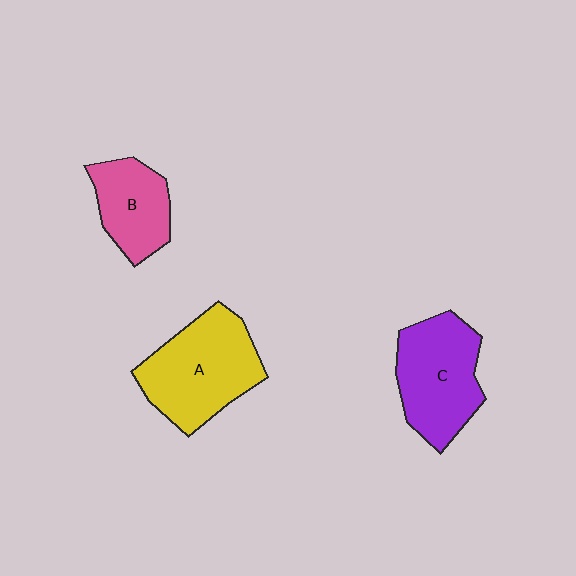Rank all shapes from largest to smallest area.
From largest to smallest: A (yellow), C (purple), B (pink).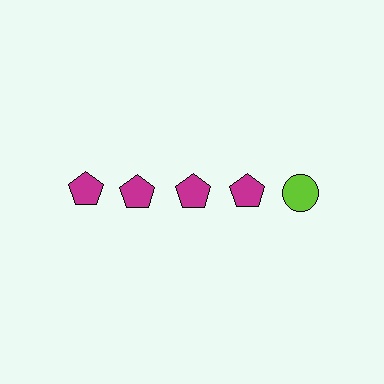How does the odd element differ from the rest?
It differs in both color (lime instead of magenta) and shape (circle instead of pentagon).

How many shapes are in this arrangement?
There are 5 shapes arranged in a grid pattern.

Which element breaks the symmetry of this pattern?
The lime circle in the top row, rightmost column breaks the symmetry. All other shapes are magenta pentagons.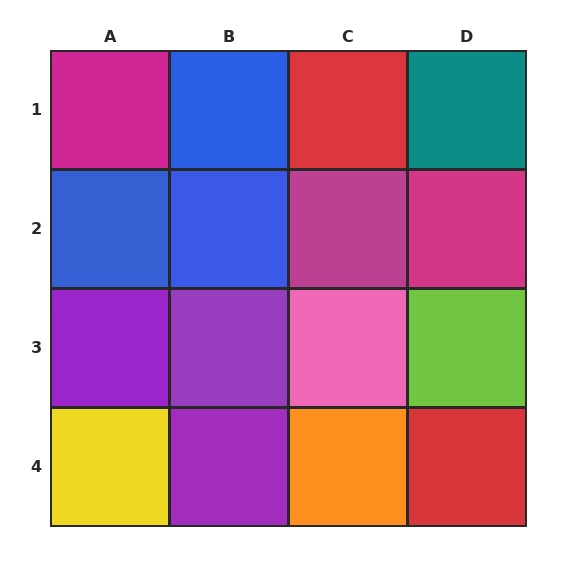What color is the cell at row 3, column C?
Pink.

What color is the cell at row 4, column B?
Purple.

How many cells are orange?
1 cell is orange.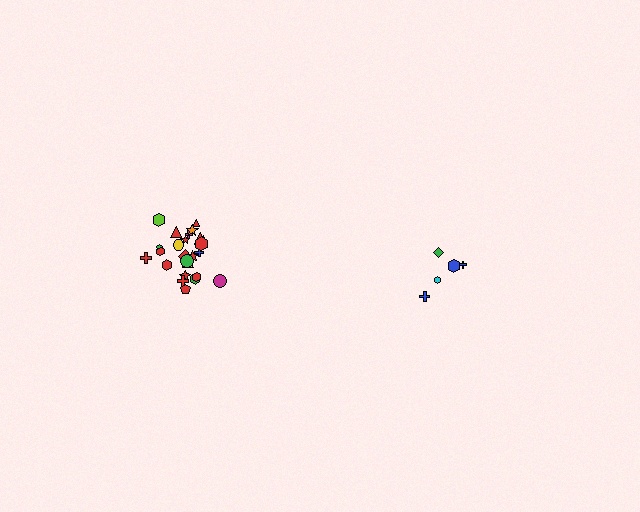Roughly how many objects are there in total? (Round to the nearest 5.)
Roughly 30 objects in total.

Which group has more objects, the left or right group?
The left group.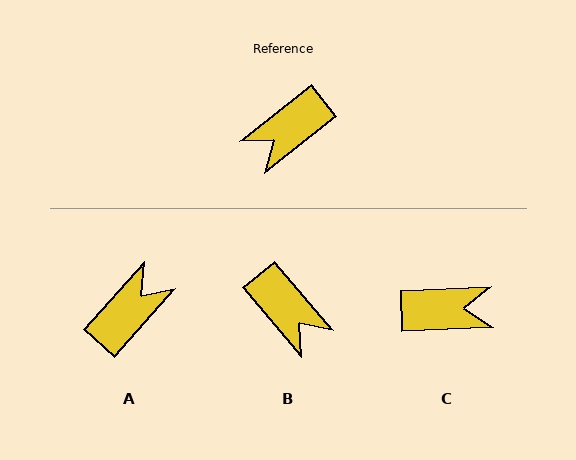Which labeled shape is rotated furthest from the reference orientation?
A, about 170 degrees away.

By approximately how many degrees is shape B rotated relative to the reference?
Approximately 92 degrees counter-clockwise.